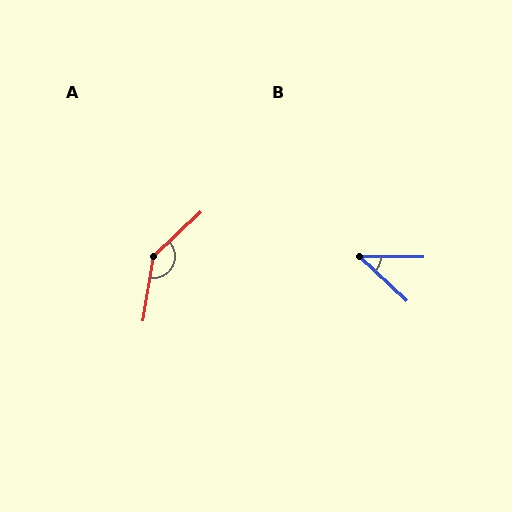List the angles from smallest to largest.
B (42°), A (142°).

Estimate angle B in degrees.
Approximately 42 degrees.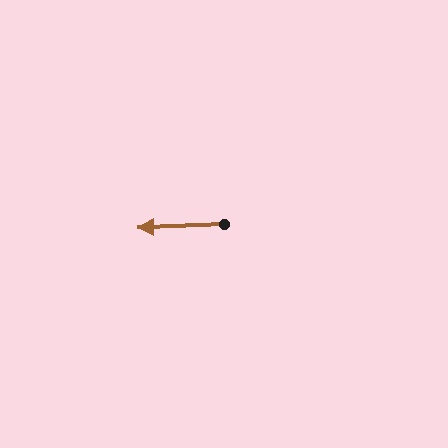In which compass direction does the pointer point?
West.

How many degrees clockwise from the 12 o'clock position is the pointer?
Approximately 270 degrees.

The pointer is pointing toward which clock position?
Roughly 9 o'clock.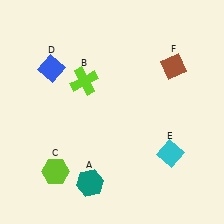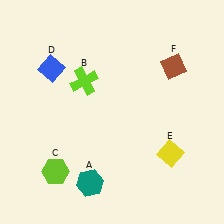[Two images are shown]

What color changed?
The diamond (E) changed from cyan in Image 1 to yellow in Image 2.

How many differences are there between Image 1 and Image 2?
There is 1 difference between the two images.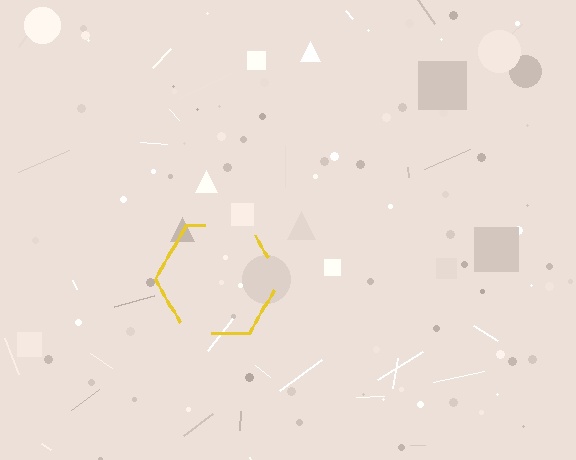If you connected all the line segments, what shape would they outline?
They would outline a hexagon.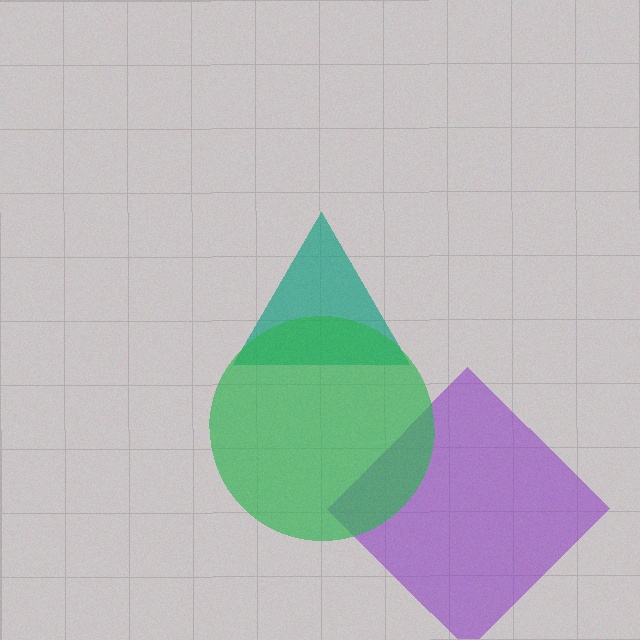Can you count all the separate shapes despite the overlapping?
Yes, there are 3 separate shapes.